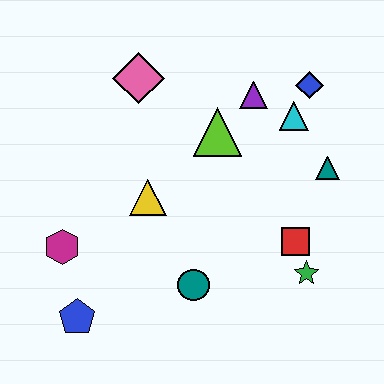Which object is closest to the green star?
The red square is closest to the green star.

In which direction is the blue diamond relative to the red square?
The blue diamond is above the red square.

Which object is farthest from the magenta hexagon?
The blue diamond is farthest from the magenta hexagon.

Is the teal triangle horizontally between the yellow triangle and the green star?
No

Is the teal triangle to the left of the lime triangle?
No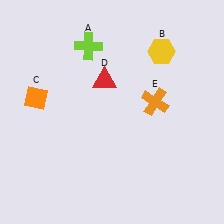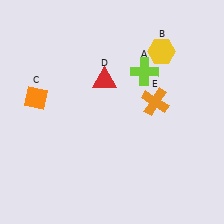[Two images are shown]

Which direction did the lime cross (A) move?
The lime cross (A) moved right.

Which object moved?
The lime cross (A) moved right.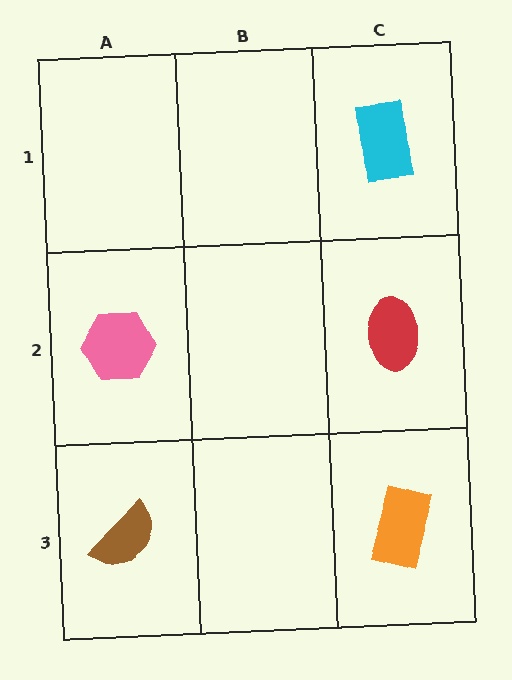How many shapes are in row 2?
2 shapes.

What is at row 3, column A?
A brown semicircle.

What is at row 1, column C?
A cyan rectangle.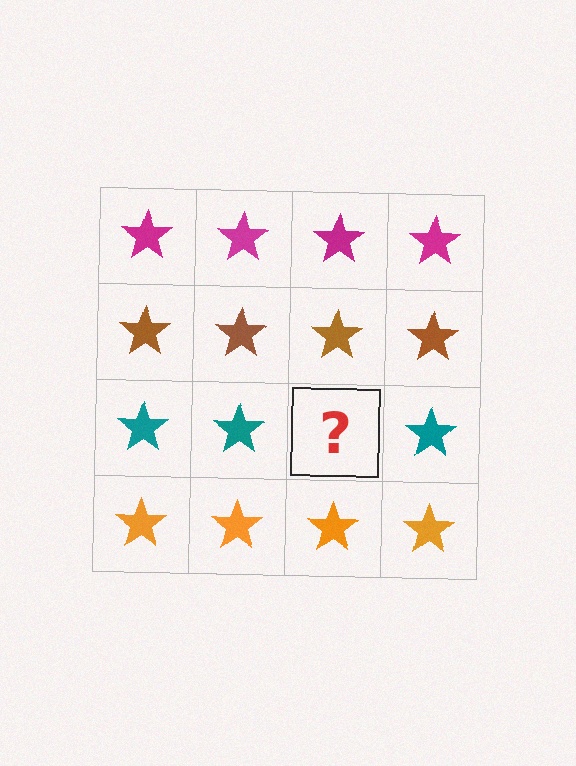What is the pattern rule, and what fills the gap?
The rule is that each row has a consistent color. The gap should be filled with a teal star.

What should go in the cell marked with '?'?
The missing cell should contain a teal star.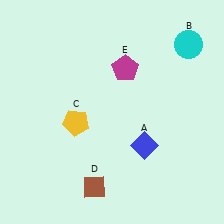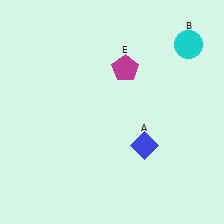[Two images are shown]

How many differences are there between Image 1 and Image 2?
There are 2 differences between the two images.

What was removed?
The brown diamond (D), the yellow pentagon (C) were removed in Image 2.